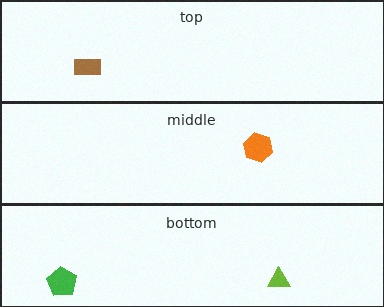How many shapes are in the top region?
1.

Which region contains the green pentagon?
The bottom region.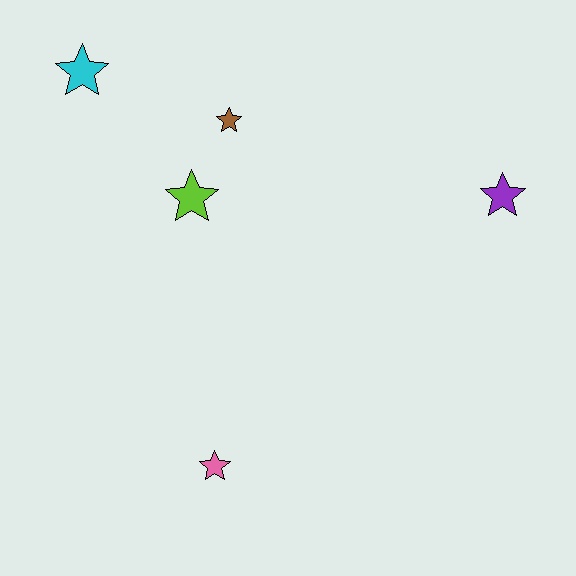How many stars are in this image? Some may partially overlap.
There are 5 stars.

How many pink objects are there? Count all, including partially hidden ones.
There is 1 pink object.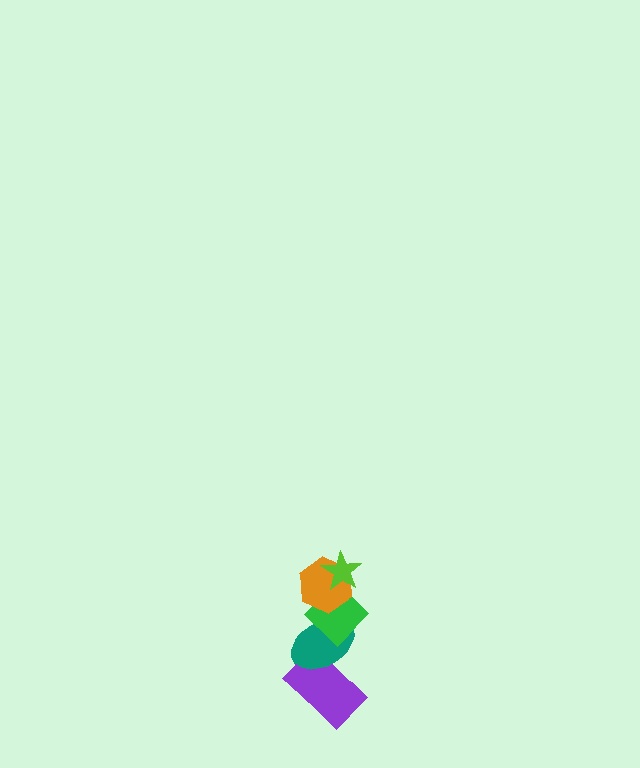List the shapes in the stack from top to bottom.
From top to bottom: the lime star, the orange hexagon, the green diamond, the teal ellipse, the purple rectangle.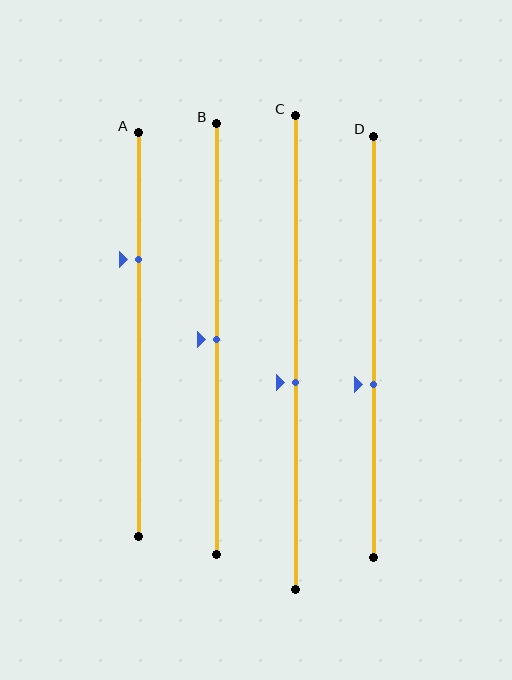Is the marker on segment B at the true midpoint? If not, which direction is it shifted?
Yes, the marker on segment B is at the true midpoint.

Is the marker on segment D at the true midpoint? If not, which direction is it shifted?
No, the marker on segment D is shifted downward by about 9% of the segment length.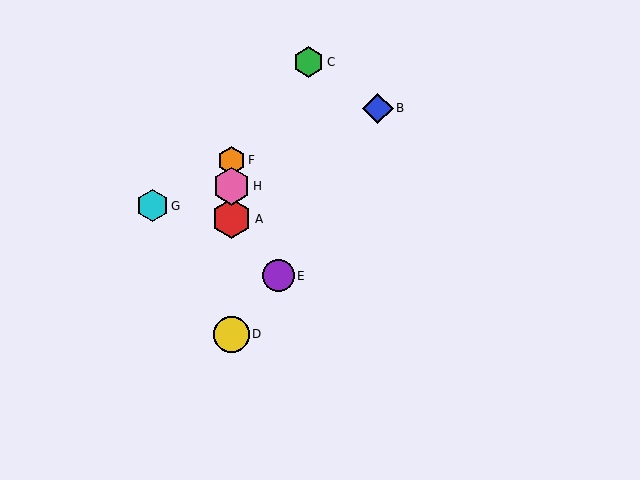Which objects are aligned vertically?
Objects A, D, F, H are aligned vertically.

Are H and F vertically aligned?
Yes, both are at x≈231.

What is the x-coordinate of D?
Object D is at x≈231.